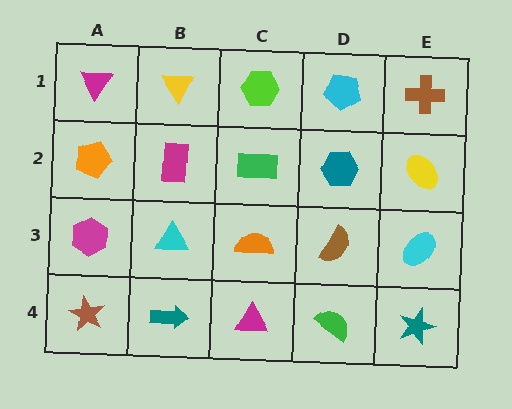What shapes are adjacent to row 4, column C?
An orange semicircle (row 3, column C), a teal arrow (row 4, column B), a green semicircle (row 4, column D).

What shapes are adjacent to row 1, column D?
A teal hexagon (row 2, column D), a lime hexagon (row 1, column C), a brown cross (row 1, column E).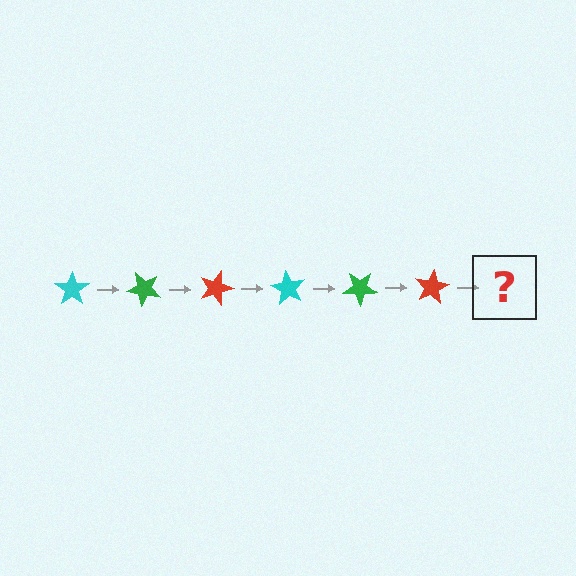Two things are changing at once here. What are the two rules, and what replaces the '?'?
The two rules are that it rotates 45 degrees each step and the color cycles through cyan, green, and red. The '?' should be a cyan star, rotated 270 degrees from the start.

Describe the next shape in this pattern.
It should be a cyan star, rotated 270 degrees from the start.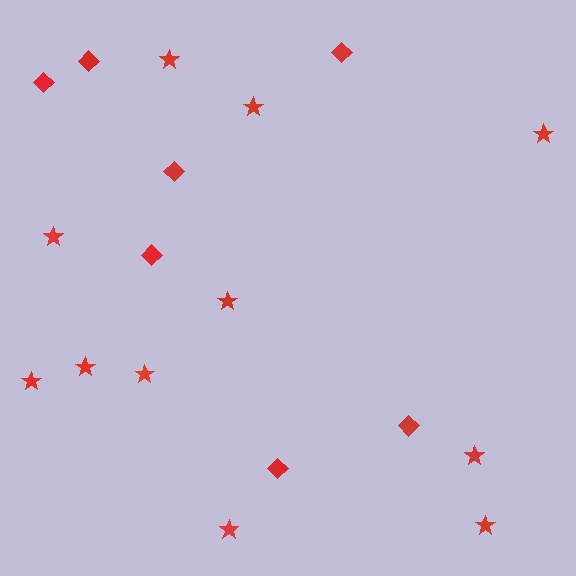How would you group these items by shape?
There are 2 groups: one group of diamonds (7) and one group of stars (11).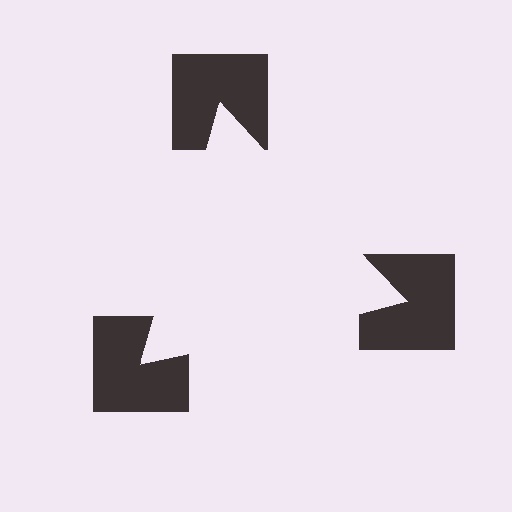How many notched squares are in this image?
There are 3 — one at each vertex of the illusory triangle.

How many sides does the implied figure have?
3 sides.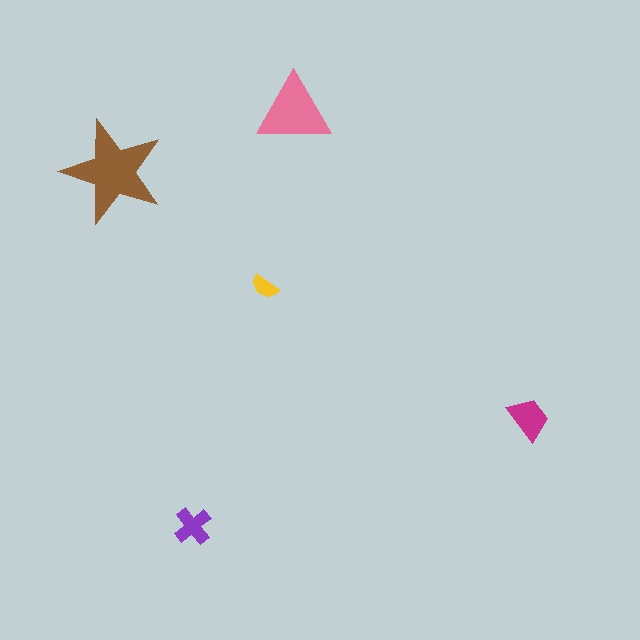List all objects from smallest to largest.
The yellow semicircle, the purple cross, the magenta trapezoid, the pink triangle, the brown star.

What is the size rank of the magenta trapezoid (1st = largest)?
3rd.